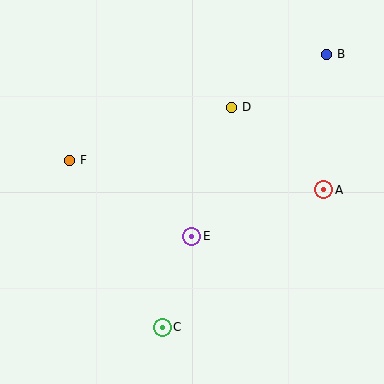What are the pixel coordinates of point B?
Point B is at (326, 54).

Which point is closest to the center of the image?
Point E at (192, 236) is closest to the center.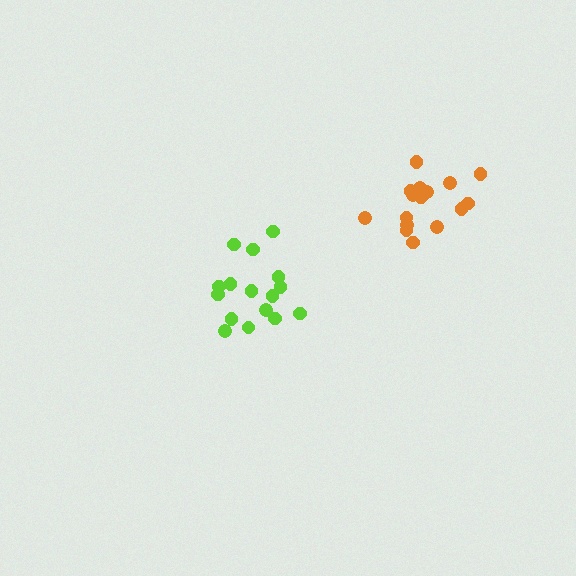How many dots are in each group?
Group 1: 16 dots, Group 2: 16 dots (32 total).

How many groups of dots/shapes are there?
There are 2 groups.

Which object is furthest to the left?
The lime cluster is leftmost.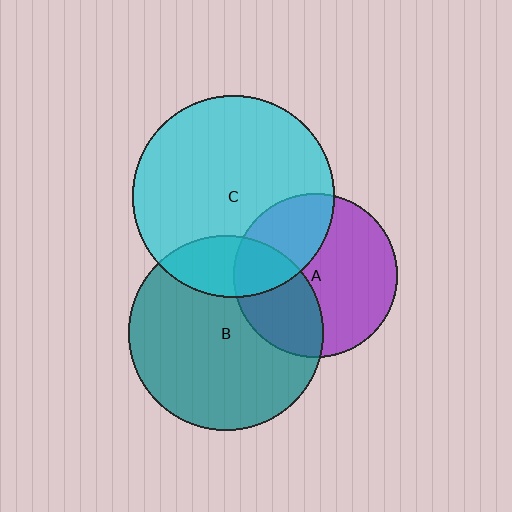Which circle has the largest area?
Circle C (cyan).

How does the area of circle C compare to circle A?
Approximately 1.5 times.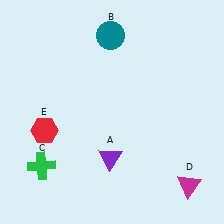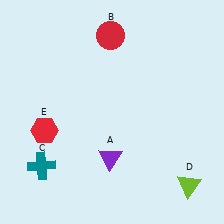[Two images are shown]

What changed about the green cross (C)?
In Image 1, C is green. In Image 2, it changed to teal.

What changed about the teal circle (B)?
In Image 1, B is teal. In Image 2, it changed to red.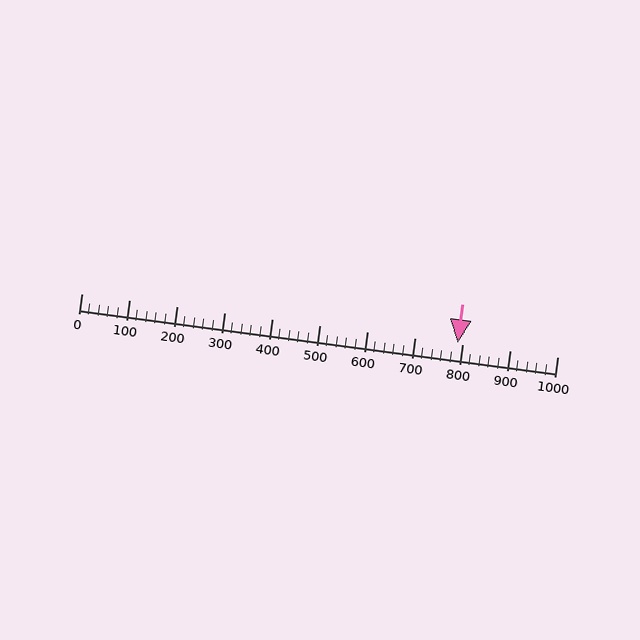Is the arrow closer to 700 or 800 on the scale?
The arrow is closer to 800.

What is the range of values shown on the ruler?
The ruler shows values from 0 to 1000.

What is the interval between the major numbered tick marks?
The major tick marks are spaced 100 units apart.